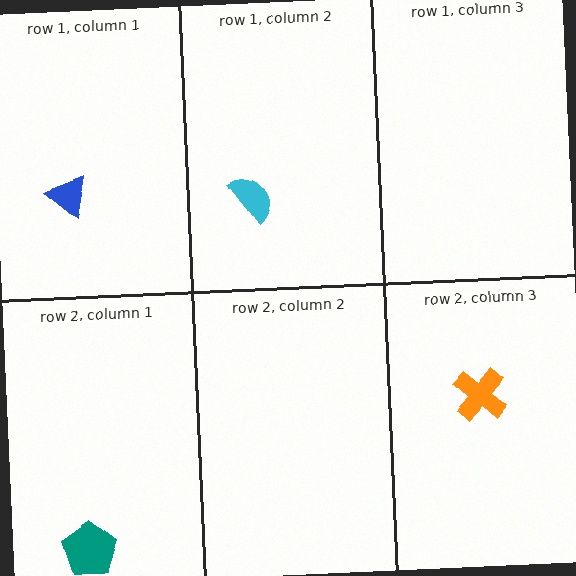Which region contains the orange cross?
The row 2, column 3 region.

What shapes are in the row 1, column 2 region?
The cyan semicircle.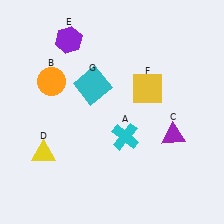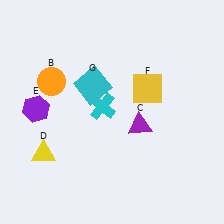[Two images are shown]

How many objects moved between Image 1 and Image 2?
3 objects moved between the two images.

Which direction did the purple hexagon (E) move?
The purple hexagon (E) moved down.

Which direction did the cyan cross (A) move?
The cyan cross (A) moved up.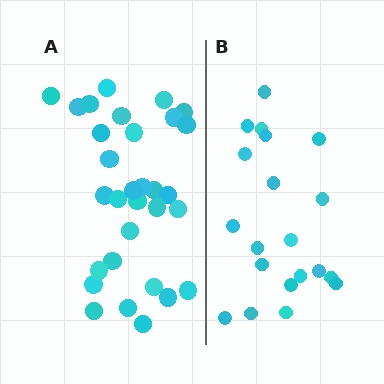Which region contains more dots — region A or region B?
Region A (the left region) has more dots.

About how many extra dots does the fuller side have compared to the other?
Region A has roughly 12 or so more dots than region B.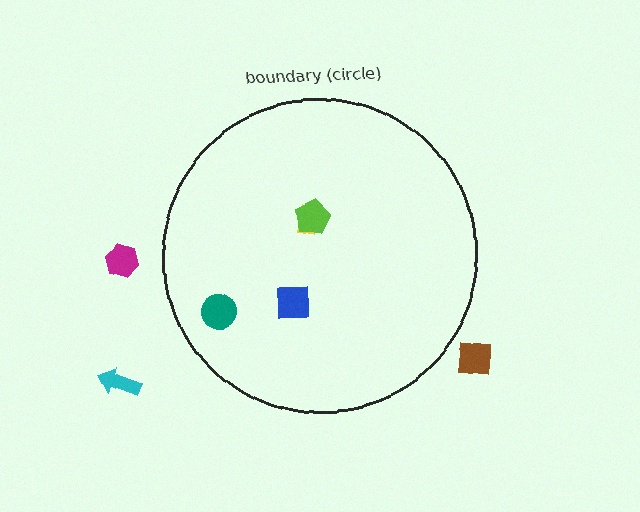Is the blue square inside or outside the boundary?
Inside.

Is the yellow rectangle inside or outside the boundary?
Inside.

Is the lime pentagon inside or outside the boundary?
Inside.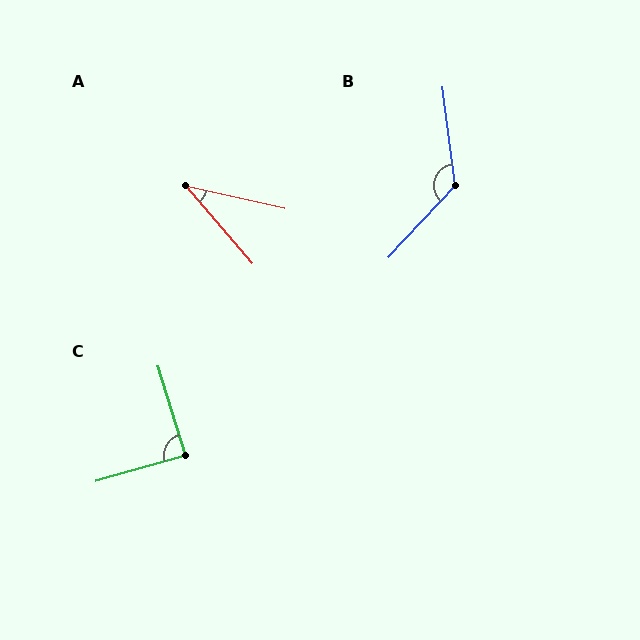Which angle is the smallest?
A, at approximately 37 degrees.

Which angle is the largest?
B, at approximately 130 degrees.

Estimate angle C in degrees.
Approximately 89 degrees.